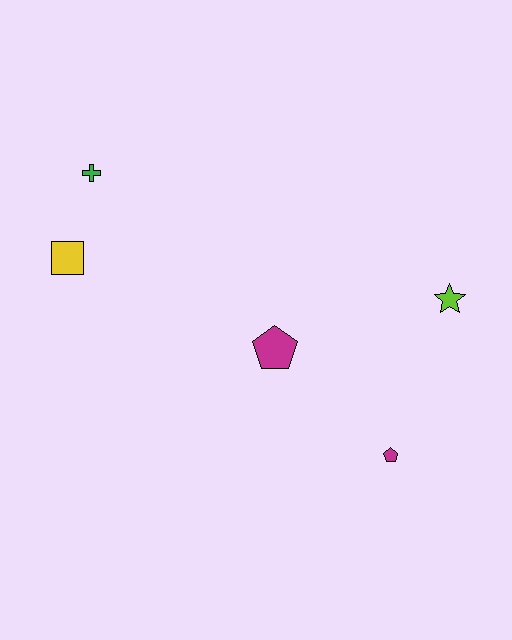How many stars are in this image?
There is 1 star.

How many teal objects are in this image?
There are no teal objects.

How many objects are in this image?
There are 5 objects.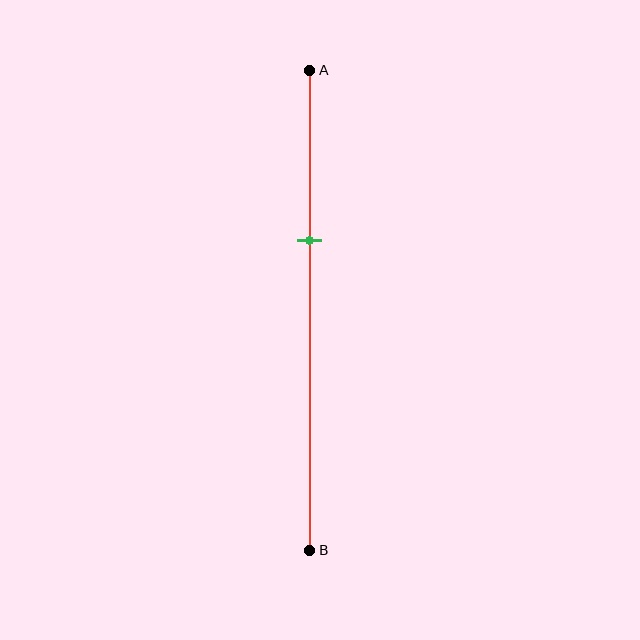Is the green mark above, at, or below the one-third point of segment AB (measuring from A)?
The green mark is approximately at the one-third point of segment AB.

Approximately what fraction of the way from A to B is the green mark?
The green mark is approximately 35% of the way from A to B.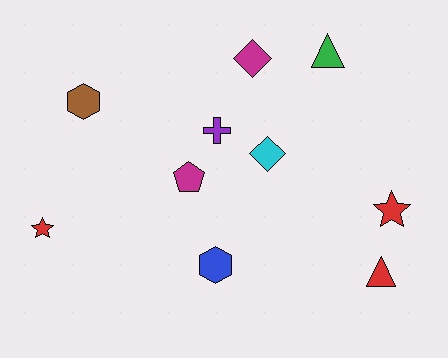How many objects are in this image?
There are 10 objects.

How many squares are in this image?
There are no squares.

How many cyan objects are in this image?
There is 1 cyan object.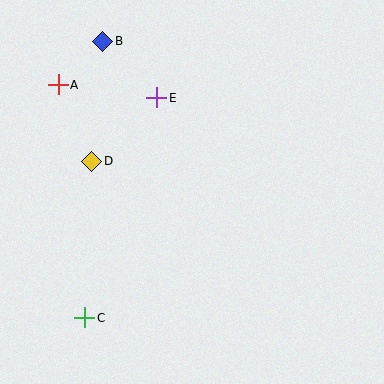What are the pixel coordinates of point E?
Point E is at (157, 98).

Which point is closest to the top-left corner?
Point A is closest to the top-left corner.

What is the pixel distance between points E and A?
The distance between E and A is 99 pixels.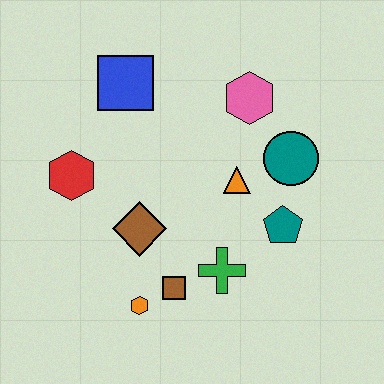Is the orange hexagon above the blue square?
No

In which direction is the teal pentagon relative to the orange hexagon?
The teal pentagon is to the right of the orange hexagon.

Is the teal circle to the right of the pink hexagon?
Yes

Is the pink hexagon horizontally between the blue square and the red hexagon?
No